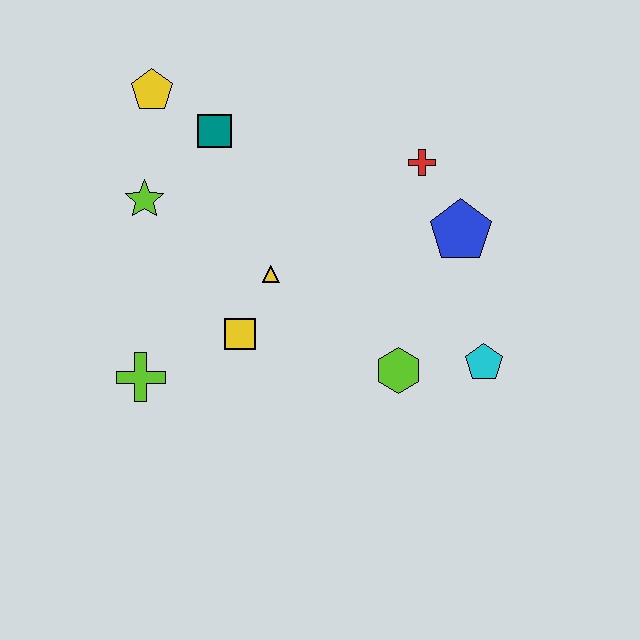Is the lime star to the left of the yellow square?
Yes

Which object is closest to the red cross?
The blue pentagon is closest to the red cross.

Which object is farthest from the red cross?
The lime cross is farthest from the red cross.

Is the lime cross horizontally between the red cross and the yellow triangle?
No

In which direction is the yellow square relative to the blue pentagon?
The yellow square is to the left of the blue pentagon.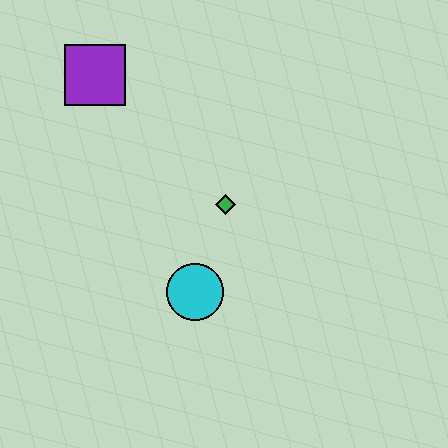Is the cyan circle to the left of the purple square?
No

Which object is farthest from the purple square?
The cyan circle is farthest from the purple square.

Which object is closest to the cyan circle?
The green diamond is closest to the cyan circle.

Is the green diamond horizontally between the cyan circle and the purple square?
No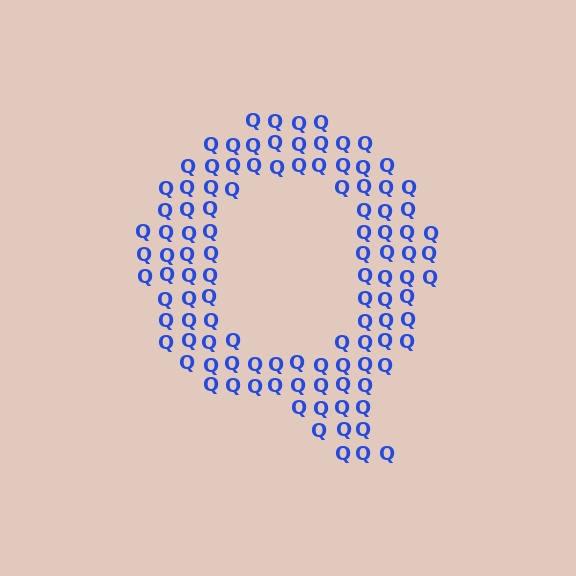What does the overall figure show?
The overall figure shows the letter Q.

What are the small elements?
The small elements are letter Q's.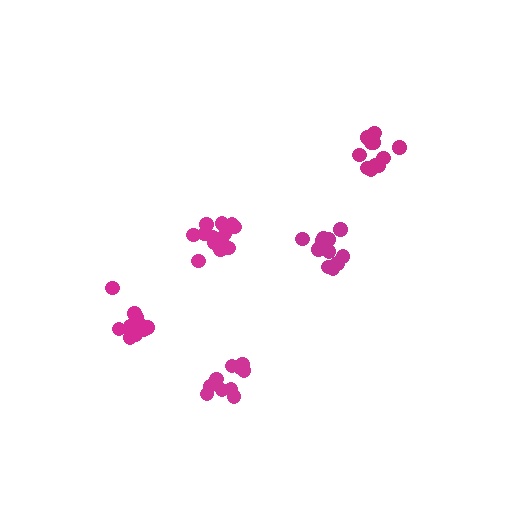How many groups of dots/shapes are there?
There are 5 groups.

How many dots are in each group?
Group 1: 11 dots, Group 2: 10 dots, Group 3: 12 dots, Group 4: 11 dots, Group 5: 14 dots (58 total).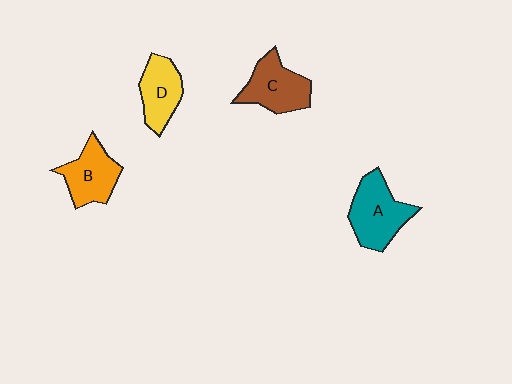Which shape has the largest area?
Shape A (teal).